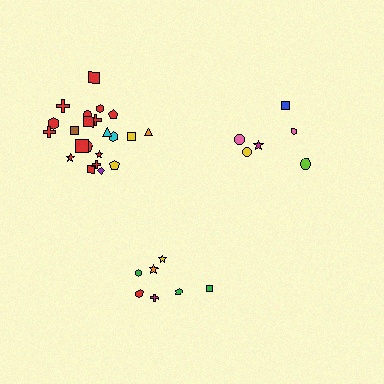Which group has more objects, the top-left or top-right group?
The top-left group.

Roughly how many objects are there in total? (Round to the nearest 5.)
Roughly 35 objects in total.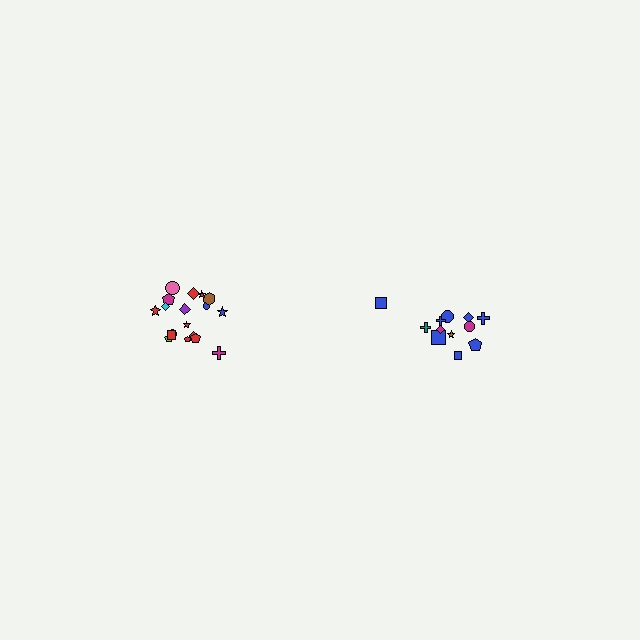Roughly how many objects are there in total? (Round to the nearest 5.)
Roughly 30 objects in total.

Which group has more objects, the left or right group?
The left group.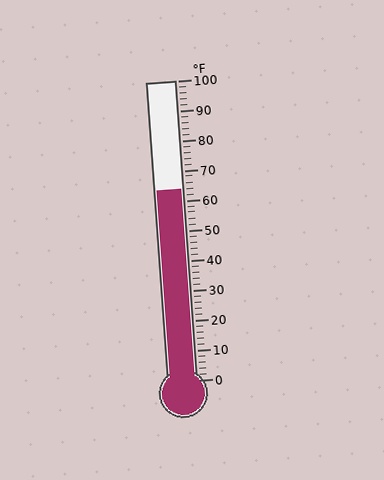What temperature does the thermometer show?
The thermometer shows approximately 64°F.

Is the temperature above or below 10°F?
The temperature is above 10°F.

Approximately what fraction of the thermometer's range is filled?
The thermometer is filled to approximately 65% of its range.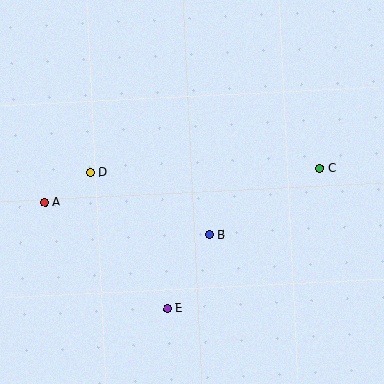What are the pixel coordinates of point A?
Point A is at (44, 202).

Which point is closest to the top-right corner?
Point C is closest to the top-right corner.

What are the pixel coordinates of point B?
Point B is at (209, 235).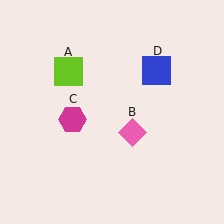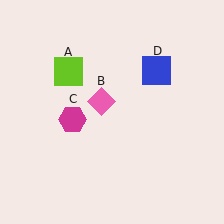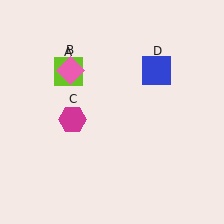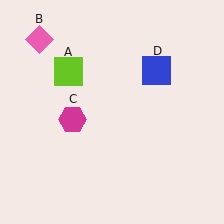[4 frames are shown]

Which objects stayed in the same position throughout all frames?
Lime square (object A) and magenta hexagon (object C) and blue square (object D) remained stationary.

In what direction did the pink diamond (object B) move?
The pink diamond (object B) moved up and to the left.